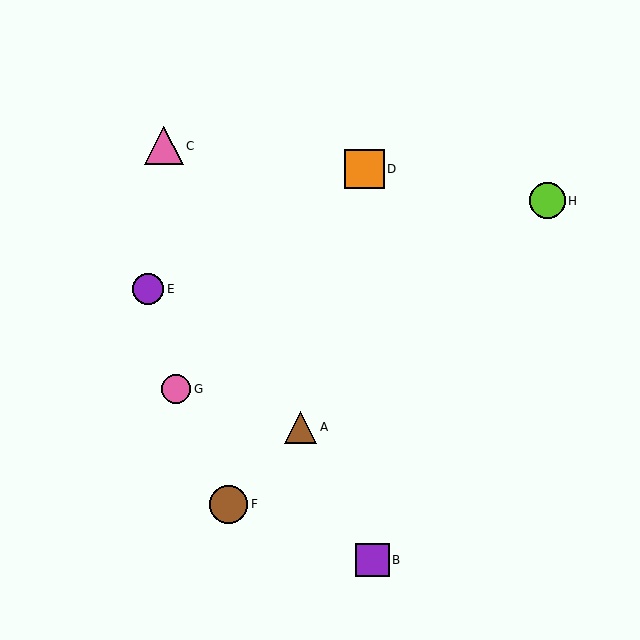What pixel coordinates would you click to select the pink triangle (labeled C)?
Click at (164, 146) to select the pink triangle C.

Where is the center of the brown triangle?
The center of the brown triangle is at (301, 427).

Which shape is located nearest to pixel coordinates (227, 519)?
The brown circle (labeled F) at (229, 504) is nearest to that location.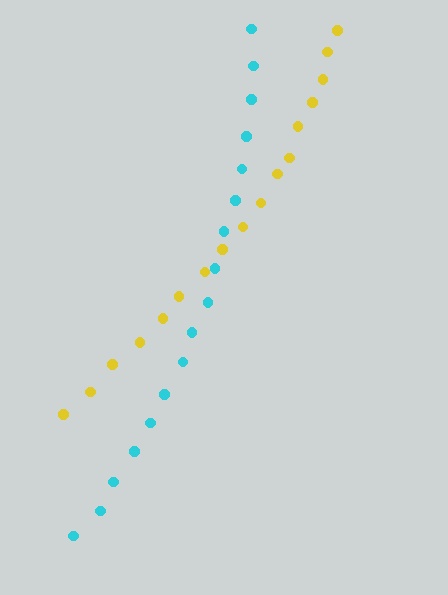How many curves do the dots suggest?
There are 2 distinct paths.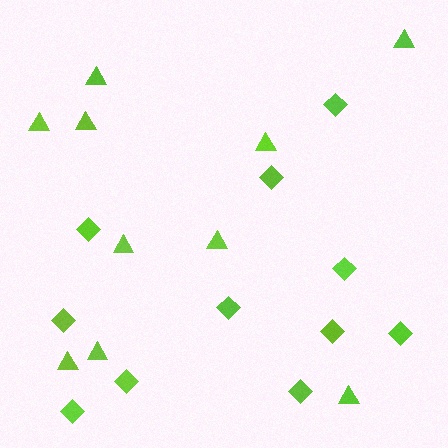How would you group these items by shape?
There are 2 groups: one group of triangles (10) and one group of diamonds (11).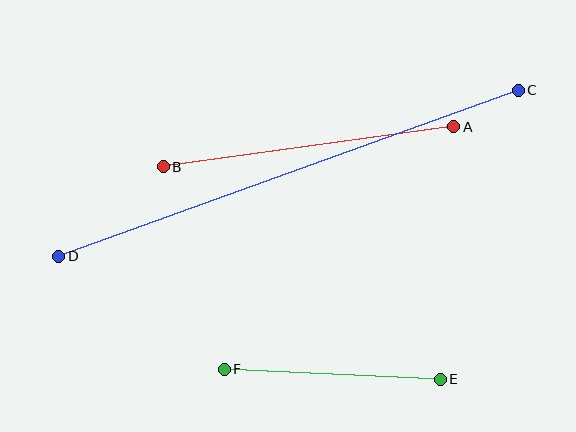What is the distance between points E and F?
The distance is approximately 216 pixels.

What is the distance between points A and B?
The distance is approximately 294 pixels.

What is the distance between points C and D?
The distance is approximately 488 pixels.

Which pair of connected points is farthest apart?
Points C and D are farthest apart.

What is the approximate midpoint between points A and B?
The midpoint is at approximately (308, 147) pixels.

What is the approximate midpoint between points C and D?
The midpoint is at approximately (288, 173) pixels.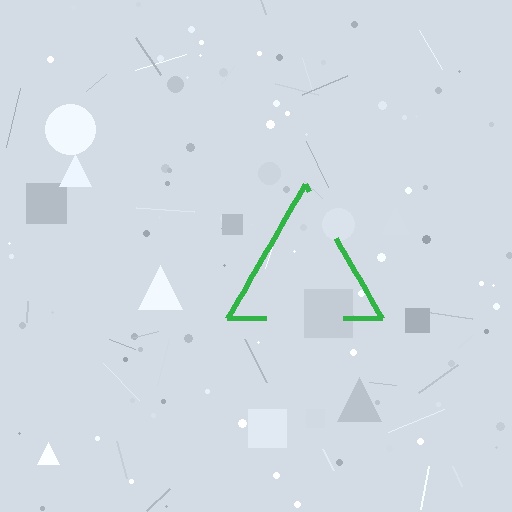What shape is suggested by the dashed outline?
The dashed outline suggests a triangle.